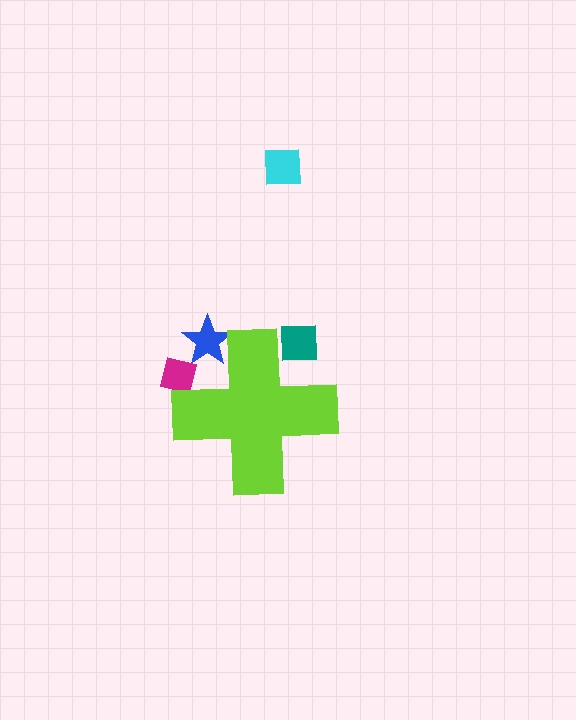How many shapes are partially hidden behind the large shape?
3 shapes are partially hidden.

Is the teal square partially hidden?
Yes, the teal square is partially hidden behind the lime cross.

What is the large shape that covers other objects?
A lime cross.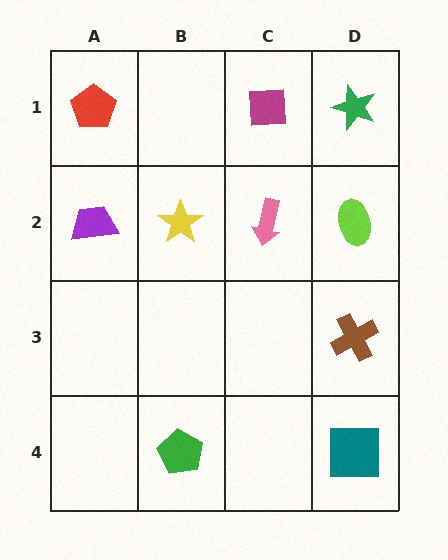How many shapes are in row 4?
2 shapes.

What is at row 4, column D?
A teal square.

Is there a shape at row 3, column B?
No, that cell is empty.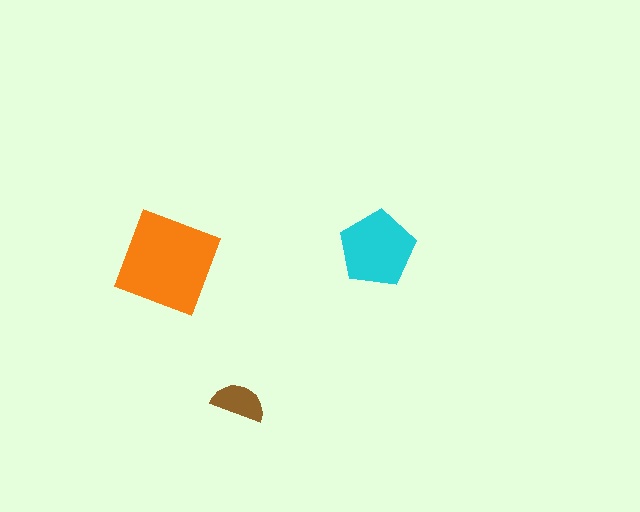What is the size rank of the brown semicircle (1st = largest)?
3rd.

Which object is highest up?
The cyan pentagon is topmost.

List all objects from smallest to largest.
The brown semicircle, the cyan pentagon, the orange square.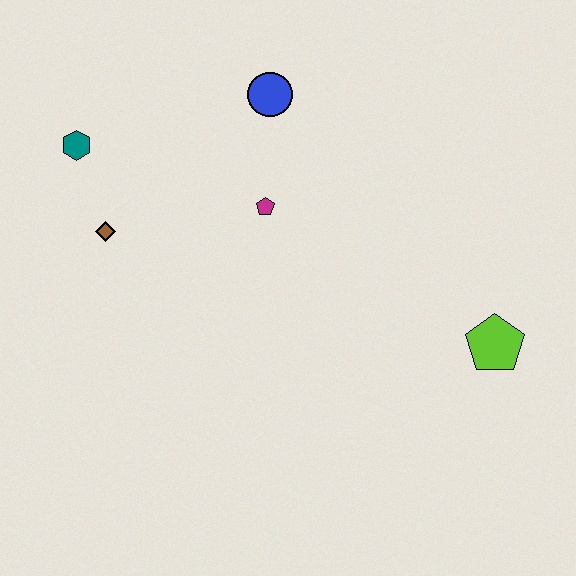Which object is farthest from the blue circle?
The lime pentagon is farthest from the blue circle.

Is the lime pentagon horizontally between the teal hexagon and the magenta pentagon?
No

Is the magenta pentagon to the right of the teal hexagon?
Yes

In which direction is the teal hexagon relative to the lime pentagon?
The teal hexagon is to the left of the lime pentagon.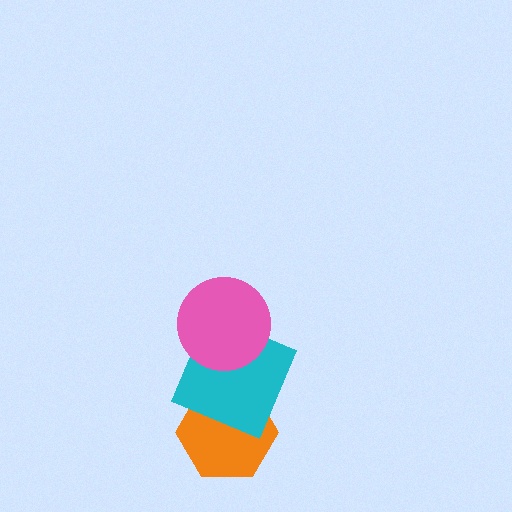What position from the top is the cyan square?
The cyan square is 2nd from the top.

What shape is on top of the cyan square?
The pink circle is on top of the cyan square.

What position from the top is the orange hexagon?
The orange hexagon is 3rd from the top.